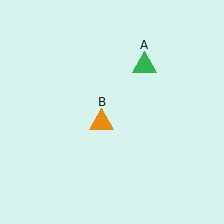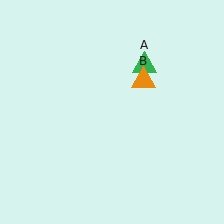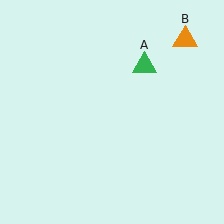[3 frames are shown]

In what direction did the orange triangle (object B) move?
The orange triangle (object B) moved up and to the right.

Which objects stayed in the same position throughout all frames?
Green triangle (object A) remained stationary.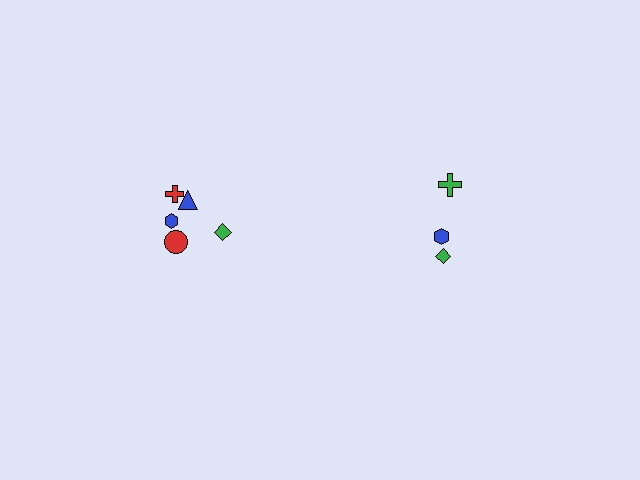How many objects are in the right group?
There are 3 objects.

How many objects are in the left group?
There are 5 objects.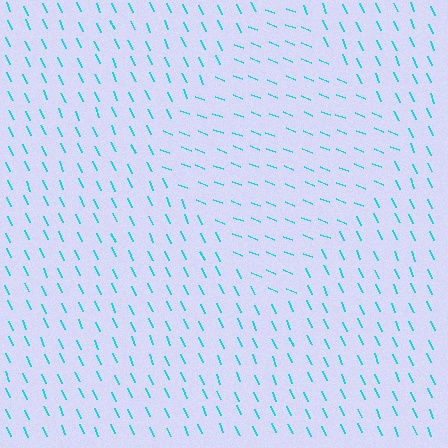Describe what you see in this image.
The image is filled with small cyan line segments. A diamond region in the image has lines oriented differently from the surrounding lines, creating a visible texture boundary.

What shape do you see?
I see a diamond.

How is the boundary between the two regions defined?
The boundary is defined purely by a change in line orientation (approximately 45 degrees difference). All lines are the same color and thickness.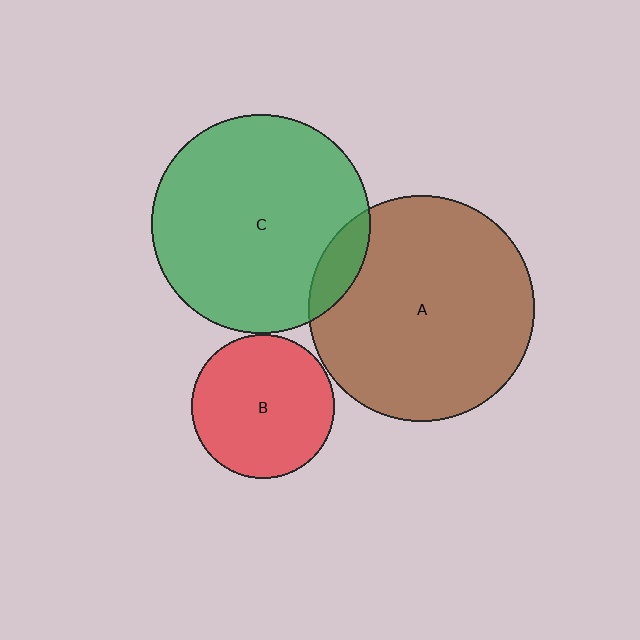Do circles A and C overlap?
Yes.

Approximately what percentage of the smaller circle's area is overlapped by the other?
Approximately 10%.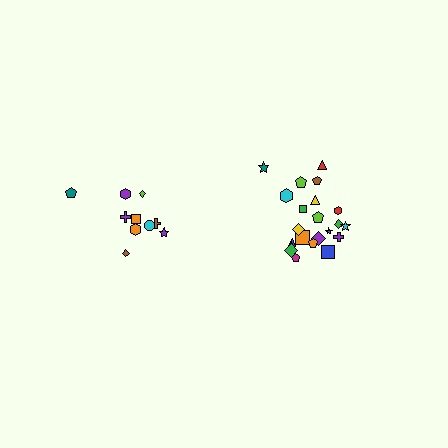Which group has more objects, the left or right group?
The right group.